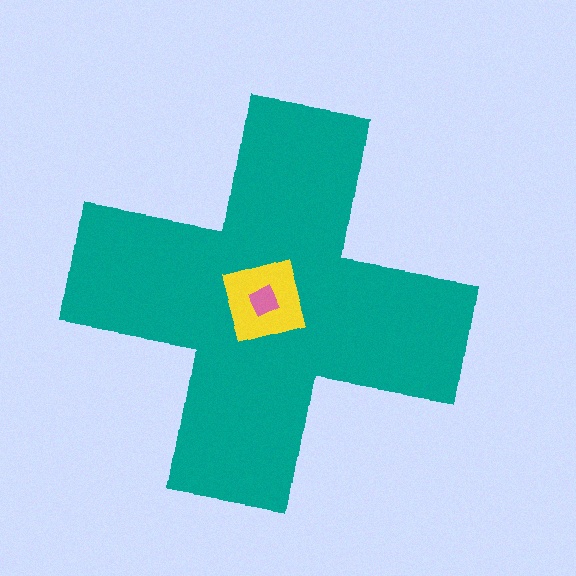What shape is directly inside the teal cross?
The yellow square.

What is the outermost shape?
The teal cross.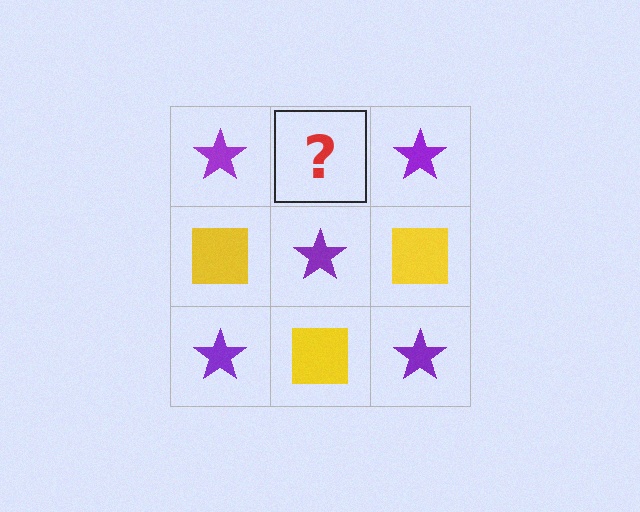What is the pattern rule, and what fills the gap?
The rule is that it alternates purple star and yellow square in a checkerboard pattern. The gap should be filled with a yellow square.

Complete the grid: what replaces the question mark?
The question mark should be replaced with a yellow square.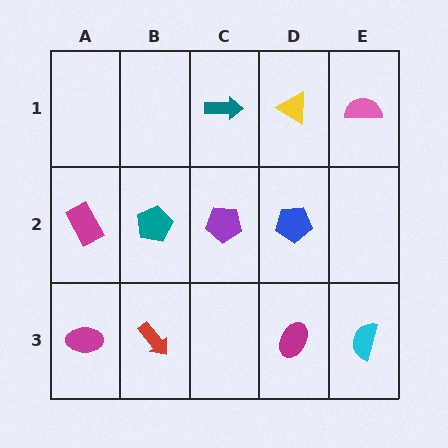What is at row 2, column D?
A blue pentagon.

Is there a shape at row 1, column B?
No, that cell is empty.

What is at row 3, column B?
A red arrow.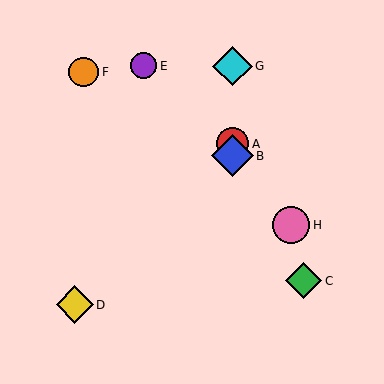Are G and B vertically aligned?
Yes, both are at x≈232.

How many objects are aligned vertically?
3 objects (A, B, G) are aligned vertically.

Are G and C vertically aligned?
No, G is at x≈232 and C is at x≈304.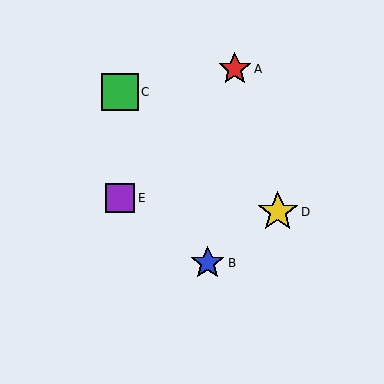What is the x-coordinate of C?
Object C is at x≈120.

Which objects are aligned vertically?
Objects C, E are aligned vertically.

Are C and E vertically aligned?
Yes, both are at x≈120.